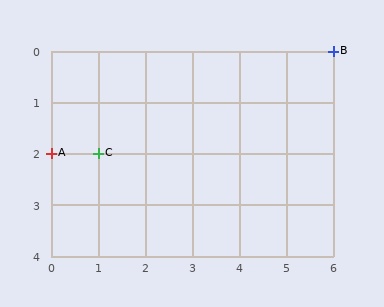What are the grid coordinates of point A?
Point A is at grid coordinates (0, 2).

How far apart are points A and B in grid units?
Points A and B are 6 columns and 2 rows apart (about 6.3 grid units diagonally).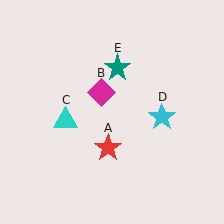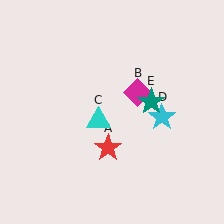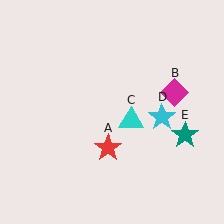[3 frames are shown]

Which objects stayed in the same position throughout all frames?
Red star (object A) and cyan star (object D) remained stationary.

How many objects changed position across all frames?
3 objects changed position: magenta diamond (object B), cyan triangle (object C), teal star (object E).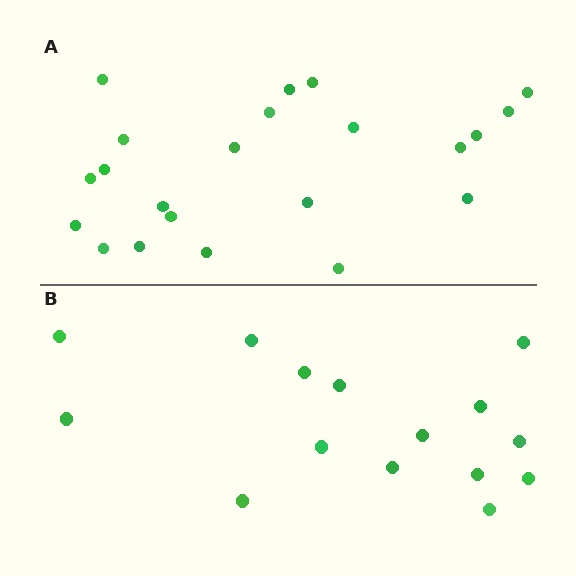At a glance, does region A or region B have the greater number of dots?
Region A (the top region) has more dots.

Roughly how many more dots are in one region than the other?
Region A has roughly 8 or so more dots than region B.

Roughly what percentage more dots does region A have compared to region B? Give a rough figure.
About 45% more.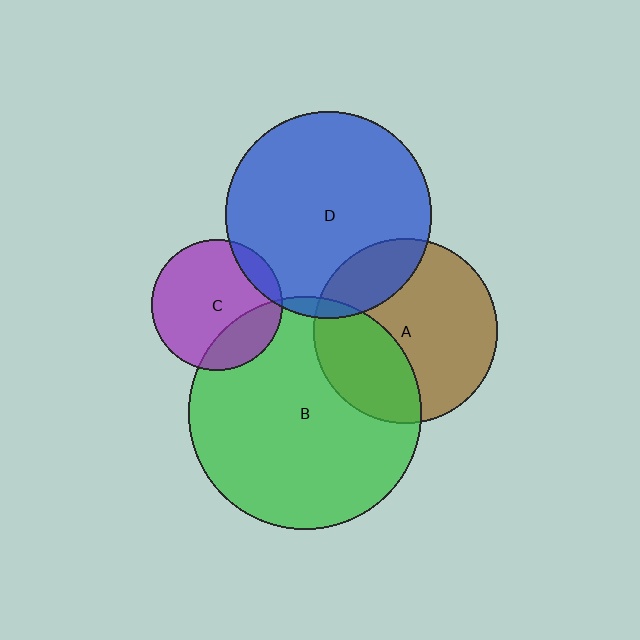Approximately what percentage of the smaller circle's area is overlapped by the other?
Approximately 25%.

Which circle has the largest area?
Circle B (green).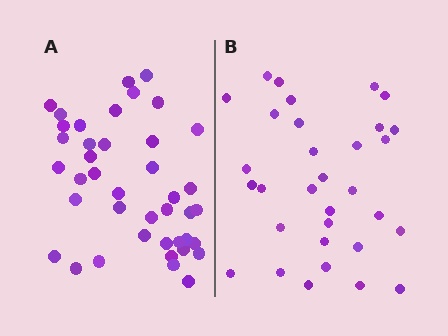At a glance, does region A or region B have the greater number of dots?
Region A (the left region) has more dots.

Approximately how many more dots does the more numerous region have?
Region A has roughly 8 or so more dots than region B.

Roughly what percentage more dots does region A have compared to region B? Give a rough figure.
About 30% more.